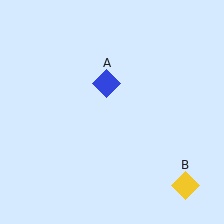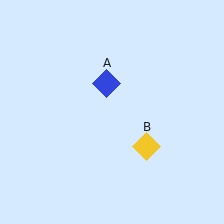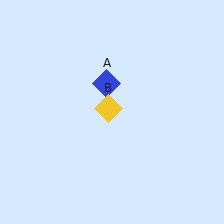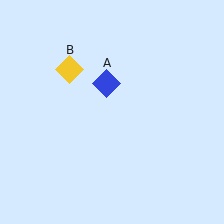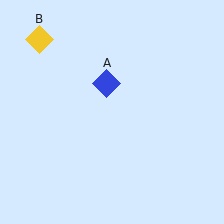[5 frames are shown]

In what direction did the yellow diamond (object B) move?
The yellow diamond (object B) moved up and to the left.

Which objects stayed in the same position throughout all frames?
Blue diamond (object A) remained stationary.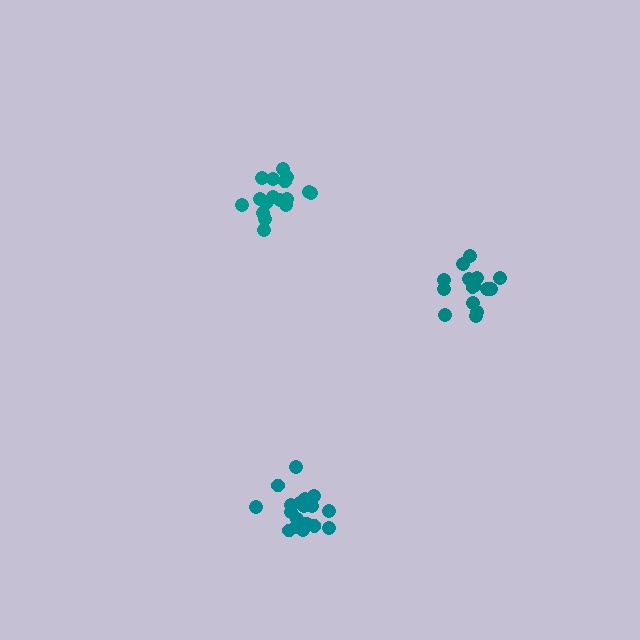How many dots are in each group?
Group 1: 19 dots, Group 2: 15 dots, Group 3: 18 dots (52 total).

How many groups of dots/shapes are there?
There are 3 groups.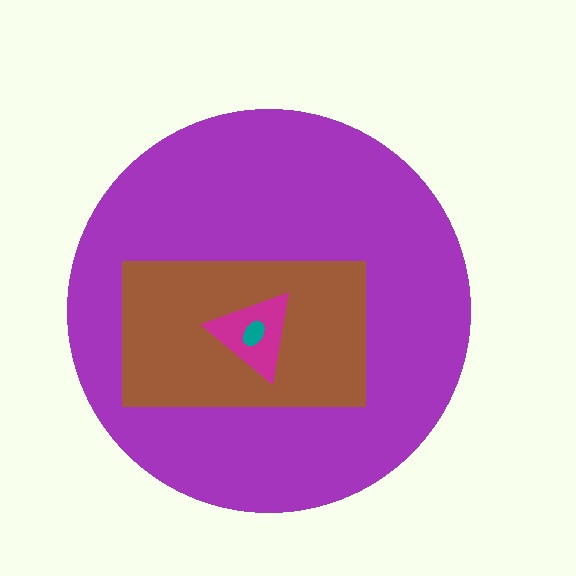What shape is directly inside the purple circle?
The brown rectangle.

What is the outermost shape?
The purple circle.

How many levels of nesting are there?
4.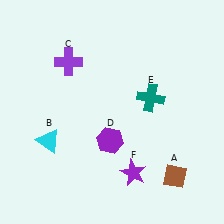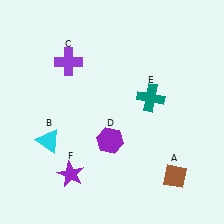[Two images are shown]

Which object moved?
The purple star (F) moved left.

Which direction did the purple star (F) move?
The purple star (F) moved left.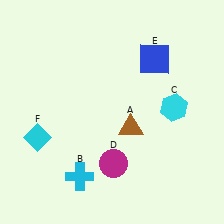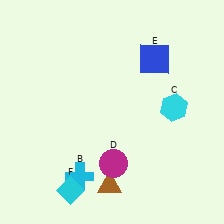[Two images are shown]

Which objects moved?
The objects that moved are: the brown triangle (A), the cyan diamond (F).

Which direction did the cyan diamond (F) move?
The cyan diamond (F) moved down.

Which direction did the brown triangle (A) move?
The brown triangle (A) moved down.